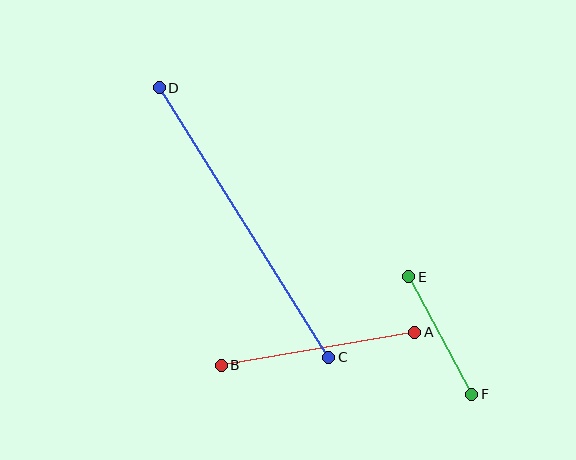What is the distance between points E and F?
The distance is approximately 133 pixels.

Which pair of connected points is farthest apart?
Points C and D are farthest apart.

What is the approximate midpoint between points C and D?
The midpoint is at approximately (244, 222) pixels.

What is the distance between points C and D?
The distance is approximately 318 pixels.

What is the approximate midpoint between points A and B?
The midpoint is at approximately (318, 349) pixels.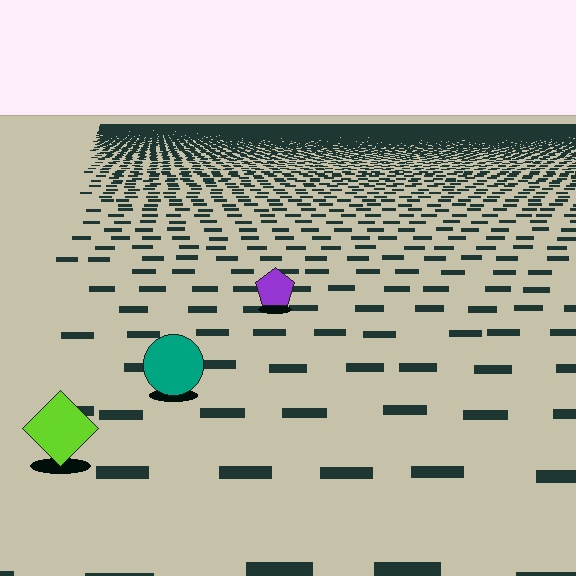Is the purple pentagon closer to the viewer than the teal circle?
No. The teal circle is closer — you can tell from the texture gradient: the ground texture is coarser near it.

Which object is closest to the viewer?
The lime diamond is closest. The texture marks near it are larger and more spread out.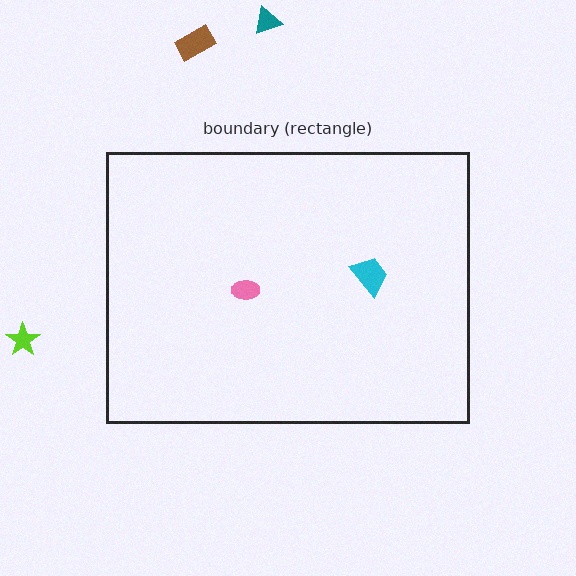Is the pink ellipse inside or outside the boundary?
Inside.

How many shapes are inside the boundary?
2 inside, 3 outside.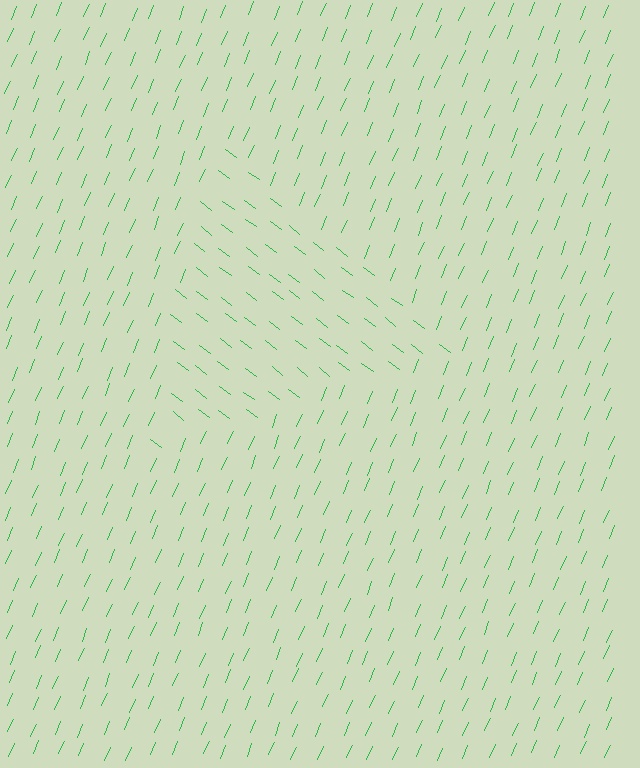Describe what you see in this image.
The image is filled with small green line segments. A triangle region in the image has lines oriented differently from the surrounding lines, creating a visible texture boundary.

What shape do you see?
I see a triangle.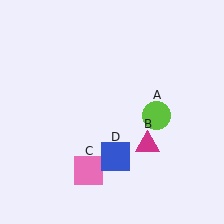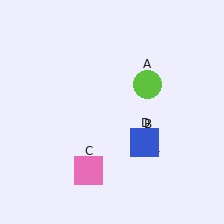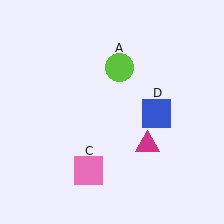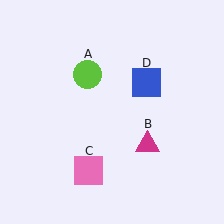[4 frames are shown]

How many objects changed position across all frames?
2 objects changed position: lime circle (object A), blue square (object D).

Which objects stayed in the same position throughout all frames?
Magenta triangle (object B) and pink square (object C) remained stationary.